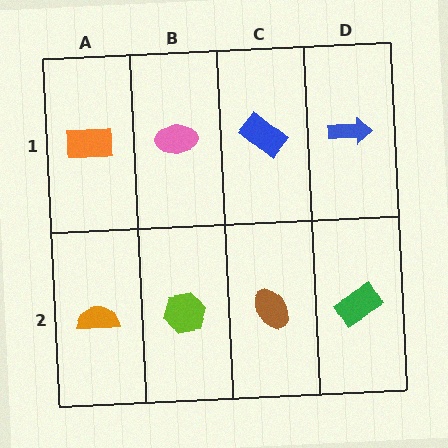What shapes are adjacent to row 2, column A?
An orange rectangle (row 1, column A), a lime hexagon (row 2, column B).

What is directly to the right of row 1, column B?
A blue rectangle.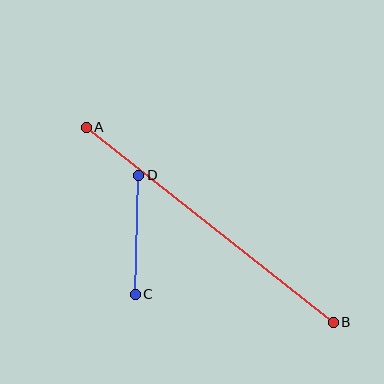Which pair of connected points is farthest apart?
Points A and B are farthest apart.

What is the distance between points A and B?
The distance is approximately 315 pixels.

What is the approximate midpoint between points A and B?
The midpoint is at approximately (210, 225) pixels.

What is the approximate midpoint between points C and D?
The midpoint is at approximately (137, 235) pixels.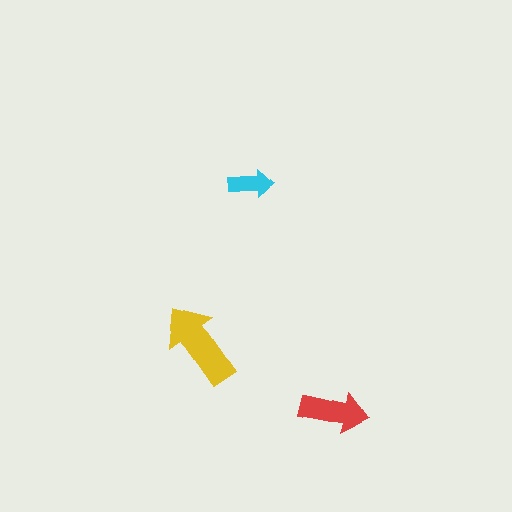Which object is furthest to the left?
The yellow arrow is leftmost.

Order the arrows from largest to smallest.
the yellow one, the red one, the cyan one.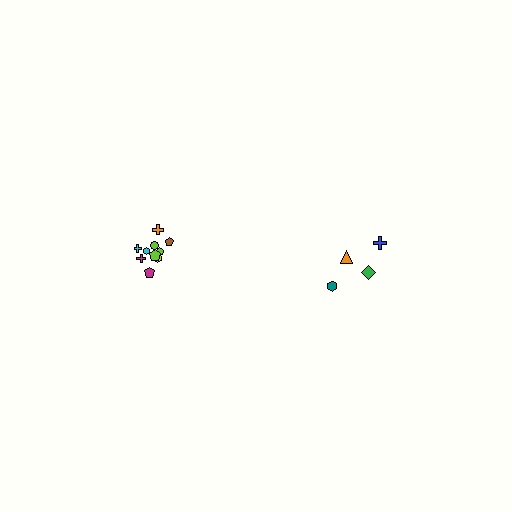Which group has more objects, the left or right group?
The left group.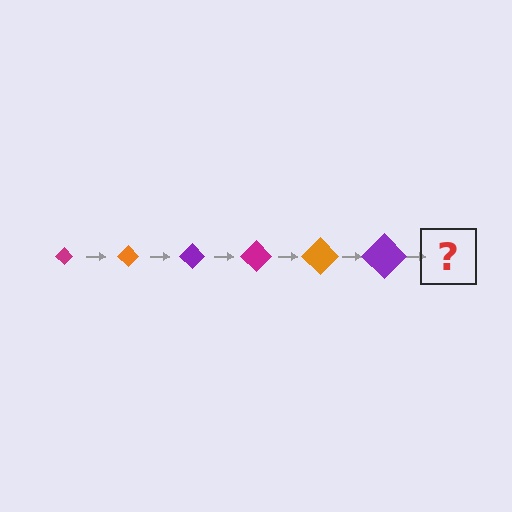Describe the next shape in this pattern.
It should be a magenta diamond, larger than the previous one.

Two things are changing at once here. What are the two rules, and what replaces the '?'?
The two rules are that the diamond grows larger each step and the color cycles through magenta, orange, and purple. The '?' should be a magenta diamond, larger than the previous one.